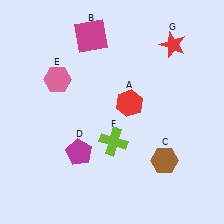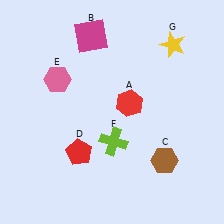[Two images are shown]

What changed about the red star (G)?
In Image 1, G is red. In Image 2, it changed to yellow.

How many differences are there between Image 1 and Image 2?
There are 2 differences between the two images.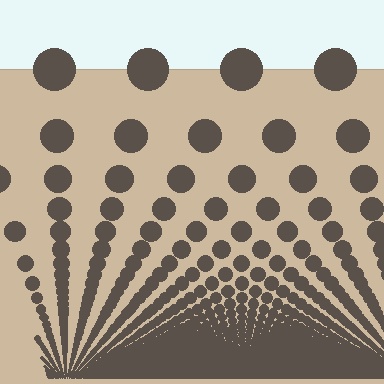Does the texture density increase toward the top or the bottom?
Density increases toward the bottom.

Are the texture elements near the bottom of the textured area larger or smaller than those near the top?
Smaller. The gradient is inverted — elements near the bottom are smaller and denser.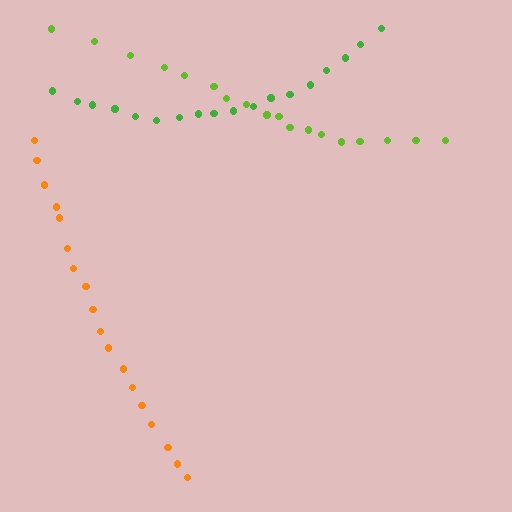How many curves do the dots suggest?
There are 3 distinct paths.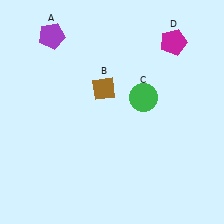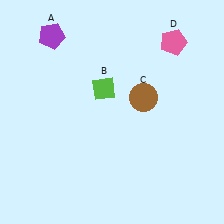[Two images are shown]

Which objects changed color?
B changed from brown to lime. C changed from green to brown. D changed from magenta to pink.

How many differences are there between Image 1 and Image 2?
There are 3 differences between the two images.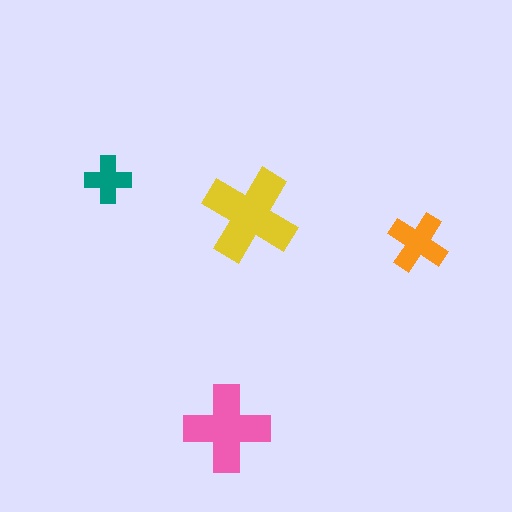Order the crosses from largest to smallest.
the yellow one, the pink one, the orange one, the teal one.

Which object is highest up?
The teal cross is topmost.